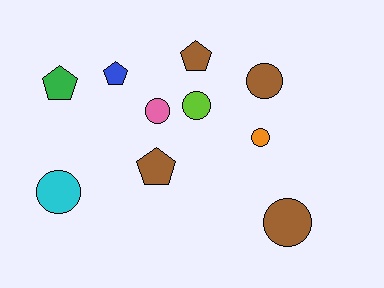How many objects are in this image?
There are 10 objects.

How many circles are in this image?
There are 6 circles.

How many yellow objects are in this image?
There are no yellow objects.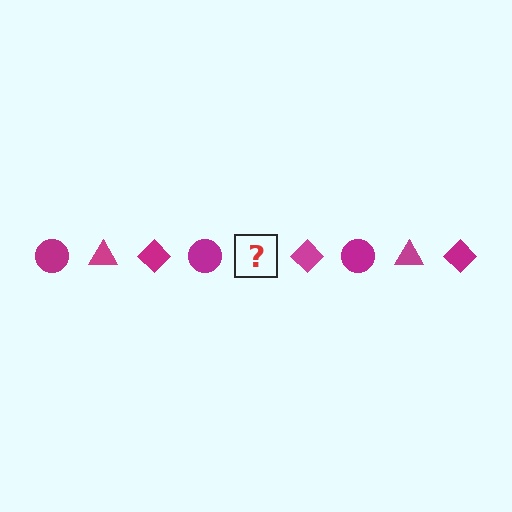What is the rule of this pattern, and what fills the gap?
The rule is that the pattern cycles through circle, triangle, diamond shapes in magenta. The gap should be filled with a magenta triangle.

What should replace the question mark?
The question mark should be replaced with a magenta triangle.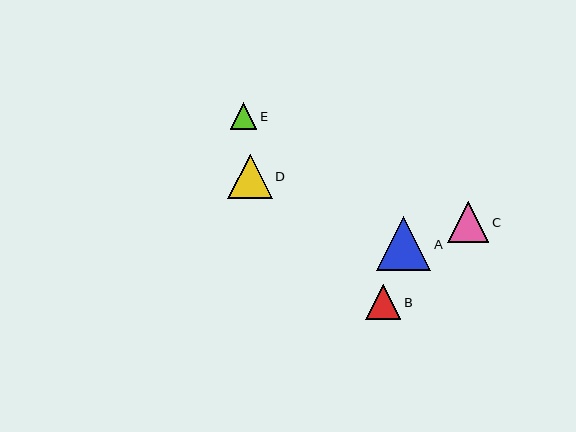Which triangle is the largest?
Triangle A is the largest with a size of approximately 55 pixels.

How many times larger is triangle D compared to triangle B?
Triangle D is approximately 1.3 times the size of triangle B.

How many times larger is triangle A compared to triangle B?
Triangle A is approximately 1.6 times the size of triangle B.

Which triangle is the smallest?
Triangle E is the smallest with a size of approximately 26 pixels.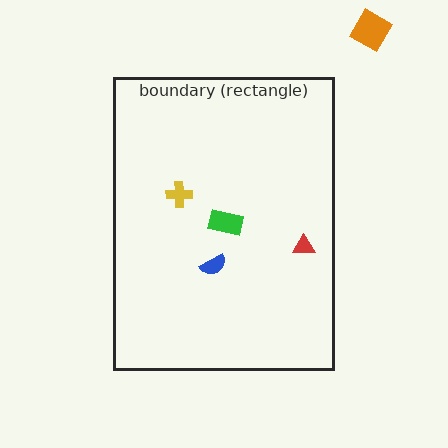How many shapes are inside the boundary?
4 inside, 1 outside.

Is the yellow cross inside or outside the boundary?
Inside.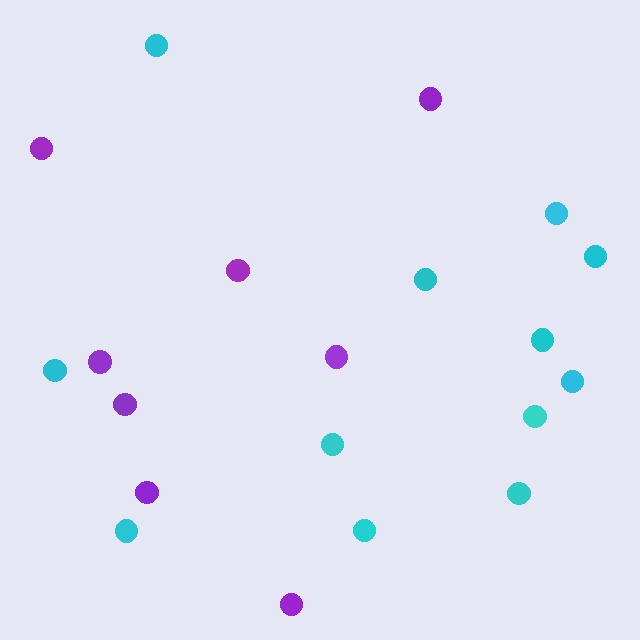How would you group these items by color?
There are 2 groups: one group of cyan circles (12) and one group of purple circles (8).